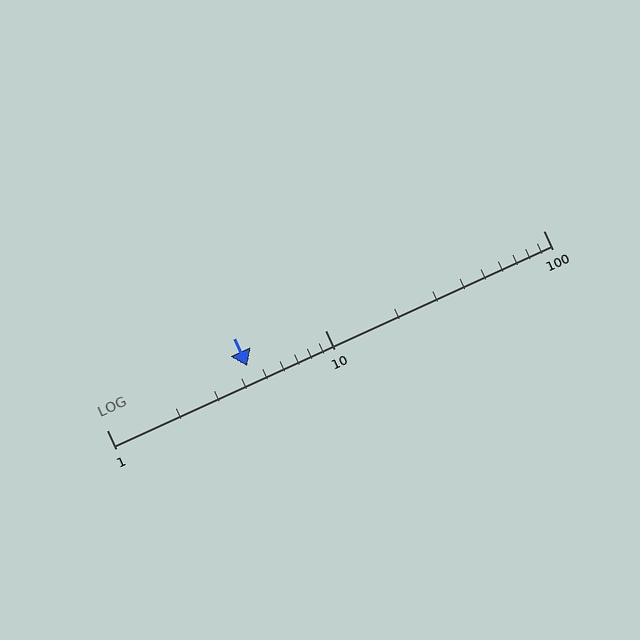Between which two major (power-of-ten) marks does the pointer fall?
The pointer is between 1 and 10.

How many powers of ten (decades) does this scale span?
The scale spans 2 decades, from 1 to 100.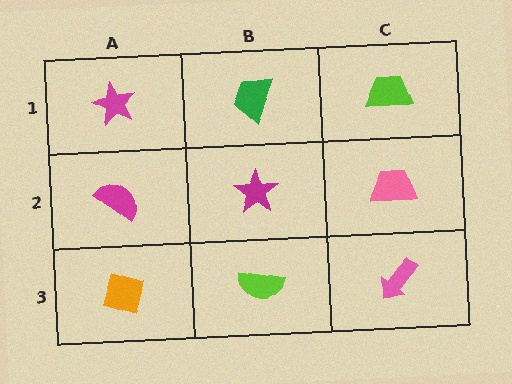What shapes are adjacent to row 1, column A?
A magenta semicircle (row 2, column A), a green trapezoid (row 1, column B).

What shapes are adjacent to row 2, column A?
A magenta star (row 1, column A), an orange diamond (row 3, column A), a magenta star (row 2, column B).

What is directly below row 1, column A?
A magenta semicircle.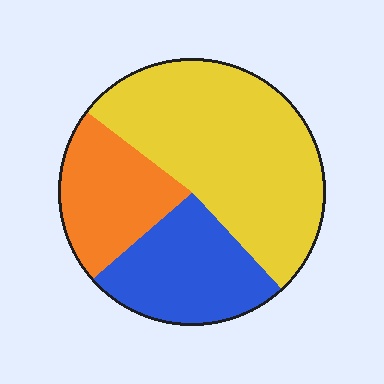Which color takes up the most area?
Yellow, at roughly 55%.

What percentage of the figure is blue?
Blue covers roughly 25% of the figure.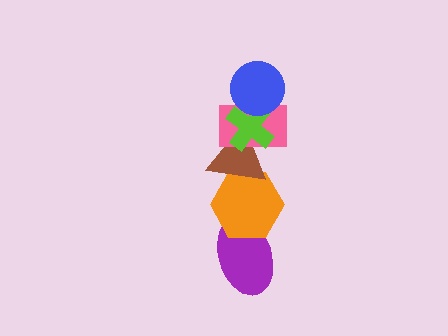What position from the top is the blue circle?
The blue circle is 1st from the top.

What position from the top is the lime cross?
The lime cross is 2nd from the top.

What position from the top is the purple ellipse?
The purple ellipse is 6th from the top.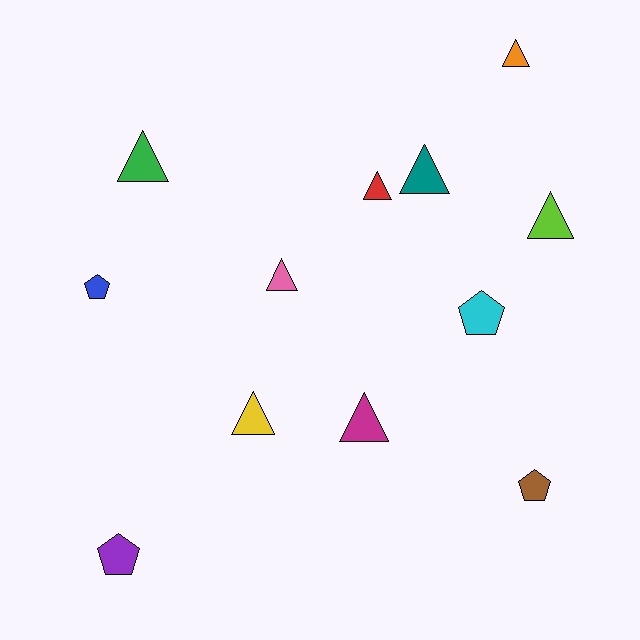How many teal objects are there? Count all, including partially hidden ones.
There is 1 teal object.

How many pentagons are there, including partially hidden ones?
There are 4 pentagons.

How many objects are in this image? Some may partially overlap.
There are 12 objects.